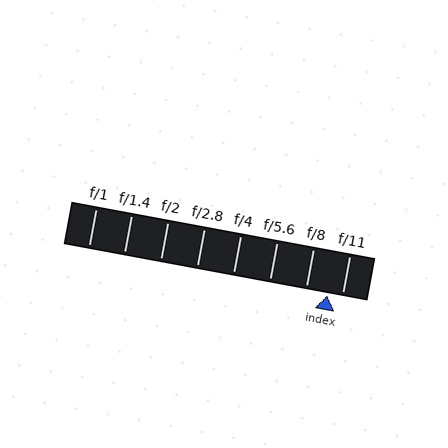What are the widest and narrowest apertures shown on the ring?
The widest aperture shown is f/1 and the narrowest is f/11.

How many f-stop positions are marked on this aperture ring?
There are 8 f-stop positions marked.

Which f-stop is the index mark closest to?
The index mark is closest to f/11.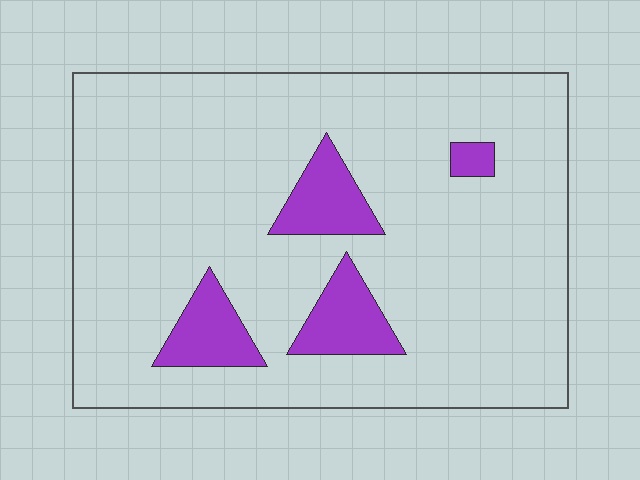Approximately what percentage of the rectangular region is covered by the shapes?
Approximately 10%.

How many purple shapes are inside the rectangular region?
4.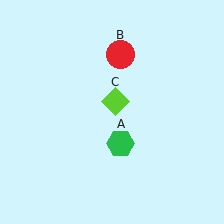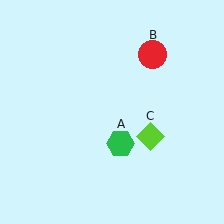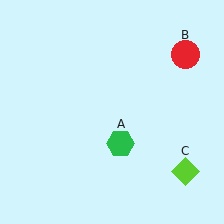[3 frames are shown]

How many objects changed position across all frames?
2 objects changed position: red circle (object B), lime diamond (object C).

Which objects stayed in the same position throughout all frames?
Green hexagon (object A) remained stationary.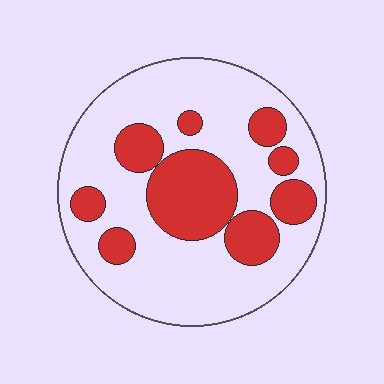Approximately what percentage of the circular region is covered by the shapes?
Approximately 30%.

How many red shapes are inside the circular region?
9.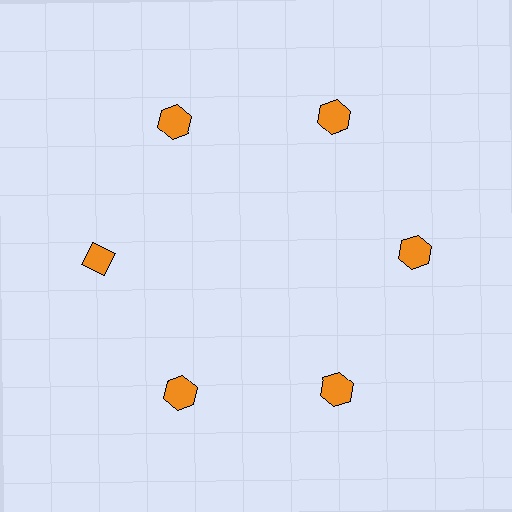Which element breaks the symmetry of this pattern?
The orange diamond at roughly the 9 o'clock position breaks the symmetry. All other shapes are orange hexagons.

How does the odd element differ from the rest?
It has a different shape: diamond instead of hexagon.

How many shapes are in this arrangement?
There are 6 shapes arranged in a ring pattern.